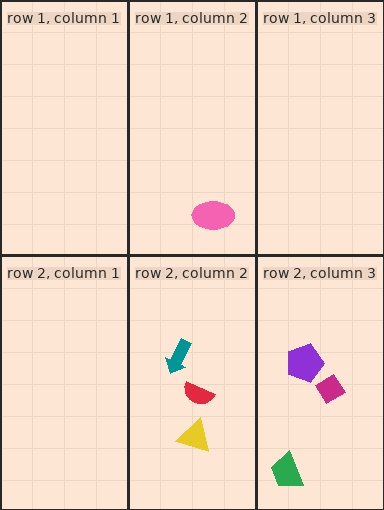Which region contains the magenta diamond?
The row 2, column 3 region.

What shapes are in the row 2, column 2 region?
The red semicircle, the teal arrow, the yellow triangle.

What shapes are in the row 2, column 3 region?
The purple pentagon, the green trapezoid, the magenta diamond.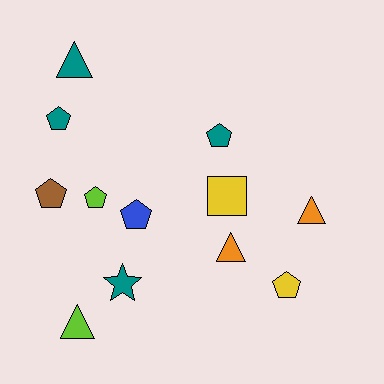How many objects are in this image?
There are 12 objects.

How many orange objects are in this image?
There are 2 orange objects.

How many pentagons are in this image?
There are 6 pentagons.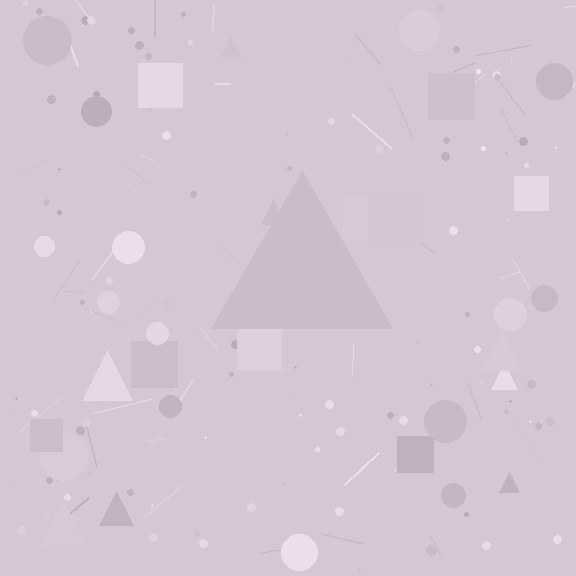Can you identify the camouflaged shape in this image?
The camouflaged shape is a triangle.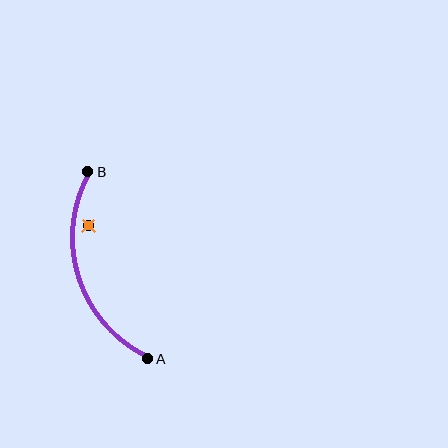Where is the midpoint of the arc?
The arc midpoint is the point on the curve farthest from the straight line joining A and B. It sits to the left of that line.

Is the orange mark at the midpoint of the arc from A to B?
No — the orange mark does not lie on the arc at all. It sits slightly inside the curve.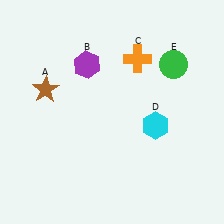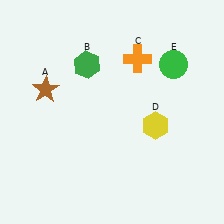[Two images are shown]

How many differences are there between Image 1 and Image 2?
There are 2 differences between the two images.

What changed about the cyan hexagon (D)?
In Image 1, D is cyan. In Image 2, it changed to yellow.